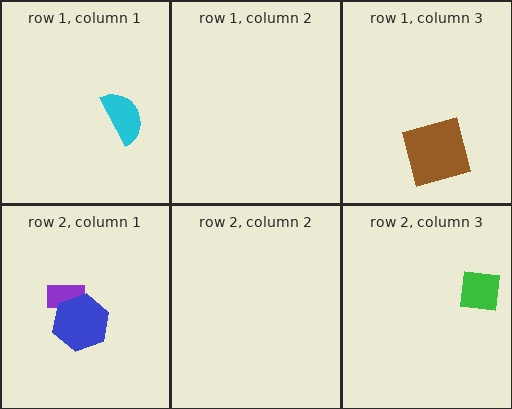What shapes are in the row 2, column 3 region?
The green square.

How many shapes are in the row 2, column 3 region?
1.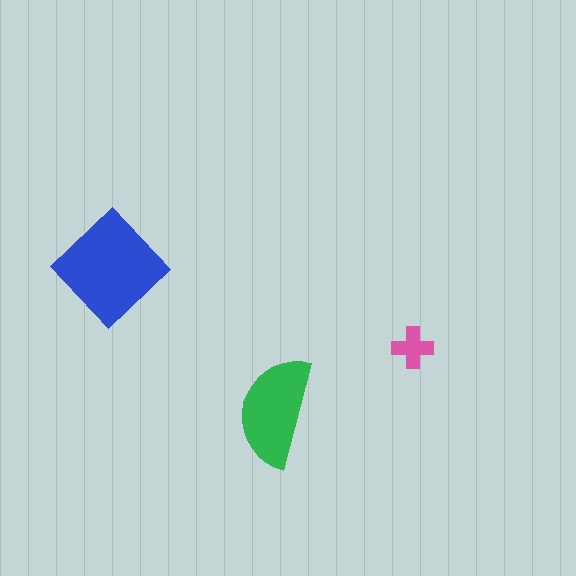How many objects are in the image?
There are 3 objects in the image.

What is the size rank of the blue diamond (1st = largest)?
1st.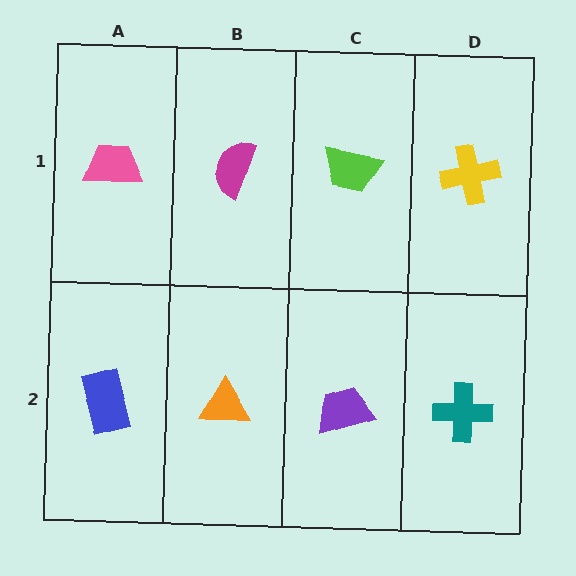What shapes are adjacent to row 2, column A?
A pink trapezoid (row 1, column A), an orange triangle (row 2, column B).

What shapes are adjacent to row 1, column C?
A purple trapezoid (row 2, column C), a magenta semicircle (row 1, column B), a yellow cross (row 1, column D).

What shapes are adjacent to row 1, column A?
A blue rectangle (row 2, column A), a magenta semicircle (row 1, column B).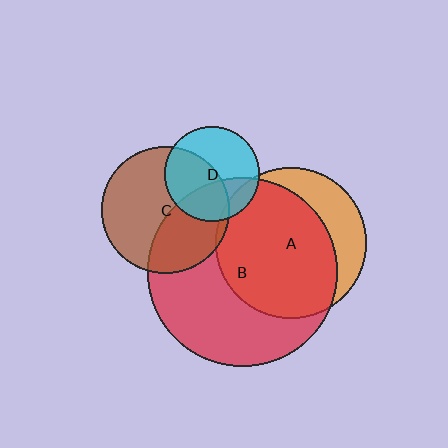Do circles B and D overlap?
Yes.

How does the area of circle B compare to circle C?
Approximately 2.2 times.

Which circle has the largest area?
Circle B (red).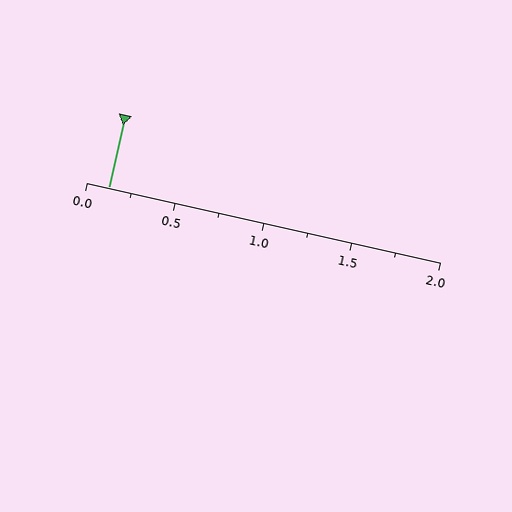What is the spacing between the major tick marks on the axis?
The major ticks are spaced 0.5 apart.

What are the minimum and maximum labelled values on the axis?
The axis runs from 0.0 to 2.0.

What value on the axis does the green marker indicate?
The marker indicates approximately 0.12.